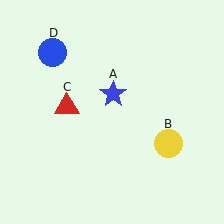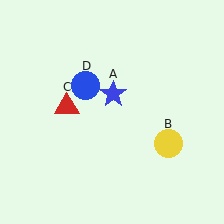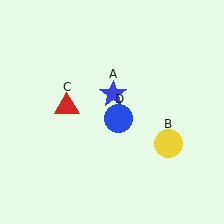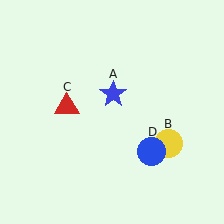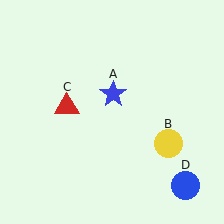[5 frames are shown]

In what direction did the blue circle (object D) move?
The blue circle (object D) moved down and to the right.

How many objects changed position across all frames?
1 object changed position: blue circle (object D).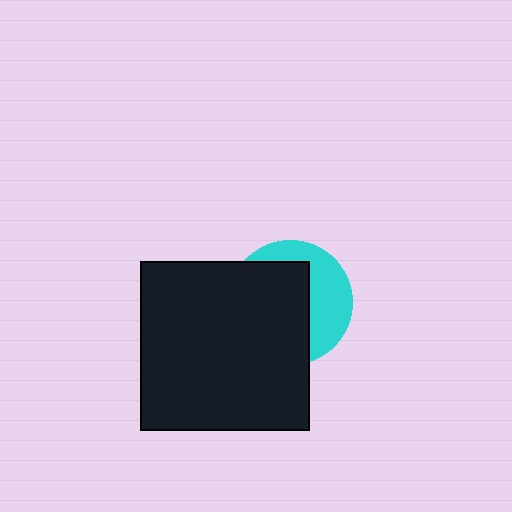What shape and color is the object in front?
The object in front is a black square.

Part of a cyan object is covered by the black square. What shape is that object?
It is a circle.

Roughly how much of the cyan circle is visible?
A small part of it is visible (roughly 40%).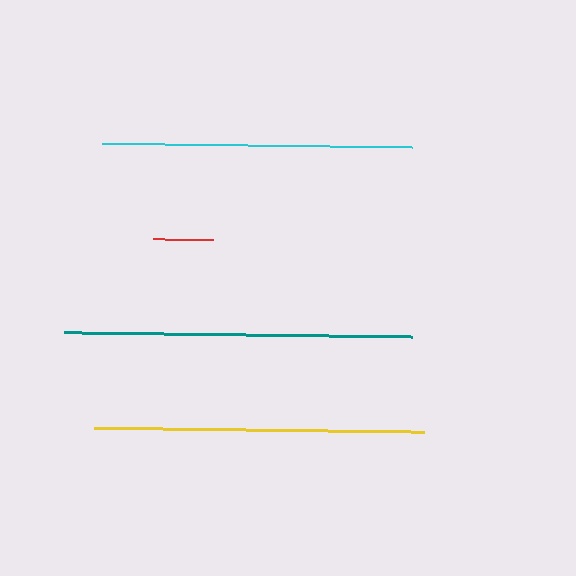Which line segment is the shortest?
The red line is the shortest at approximately 61 pixels.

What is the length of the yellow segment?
The yellow segment is approximately 330 pixels long.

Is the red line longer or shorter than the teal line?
The teal line is longer than the red line.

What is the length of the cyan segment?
The cyan segment is approximately 310 pixels long.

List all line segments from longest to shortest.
From longest to shortest: teal, yellow, cyan, red.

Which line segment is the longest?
The teal line is the longest at approximately 348 pixels.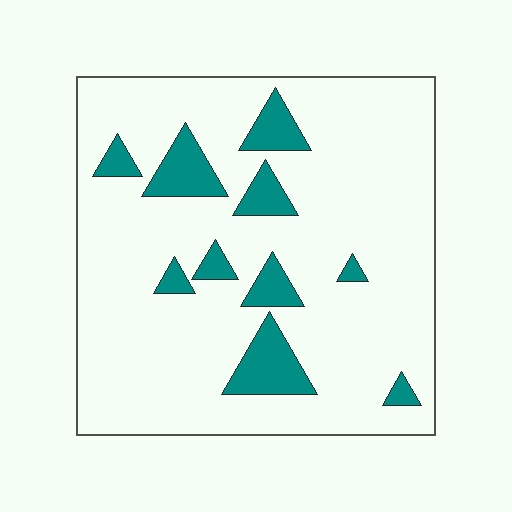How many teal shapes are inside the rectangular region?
10.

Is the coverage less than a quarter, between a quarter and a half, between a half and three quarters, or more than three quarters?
Less than a quarter.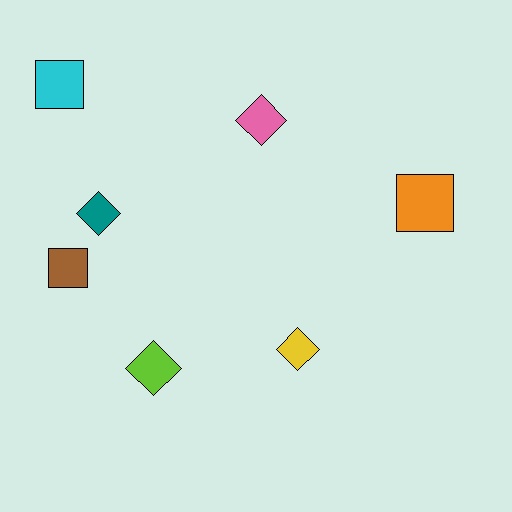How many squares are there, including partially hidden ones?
There are 3 squares.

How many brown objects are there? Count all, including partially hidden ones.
There is 1 brown object.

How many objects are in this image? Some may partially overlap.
There are 7 objects.